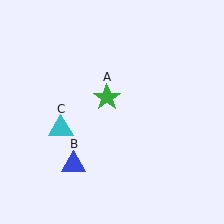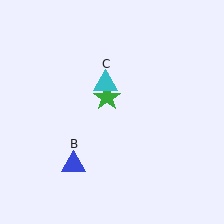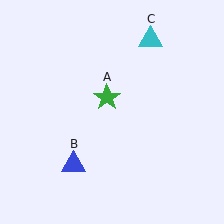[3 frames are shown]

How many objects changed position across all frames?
1 object changed position: cyan triangle (object C).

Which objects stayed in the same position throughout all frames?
Green star (object A) and blue triangle (object B) remained stationary.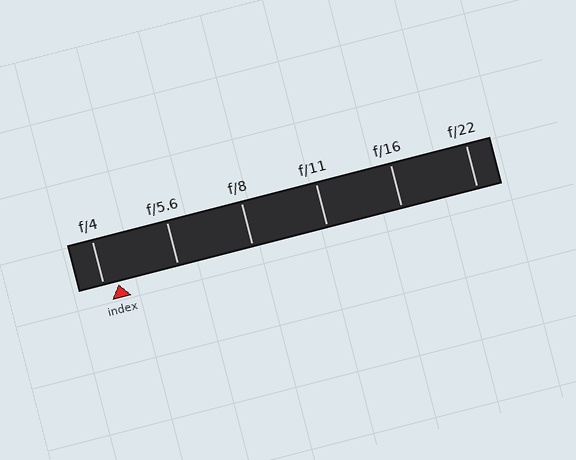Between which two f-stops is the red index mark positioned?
The index mark is between f/4 and f/5.6.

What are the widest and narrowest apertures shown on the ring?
The widest aperture shown is f/4 and the narrowest is f/22.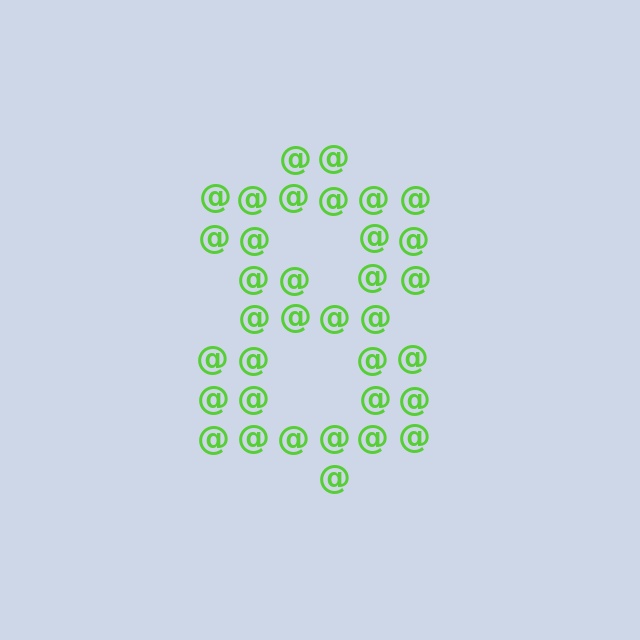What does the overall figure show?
The overall figure shows the digit 8.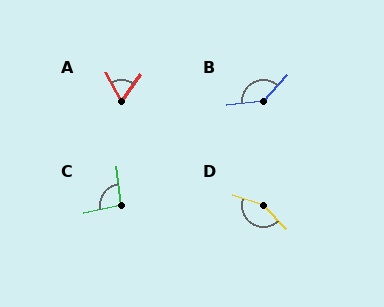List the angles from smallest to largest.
A (64°), C (96°), B (139°), D (152°).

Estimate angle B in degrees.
Approximately 139 degrees.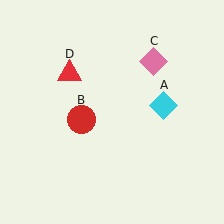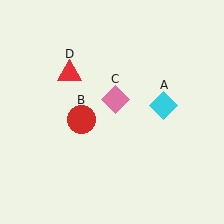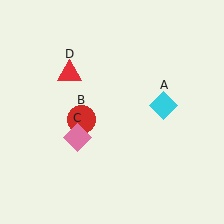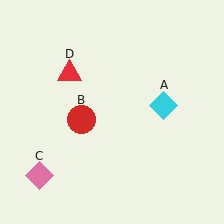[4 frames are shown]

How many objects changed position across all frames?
1 object changed position: pink diamond (object C).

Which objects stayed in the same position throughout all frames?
Cyan diamond (object A) and red circle (object B) and red triangle (object D) remained stationary.